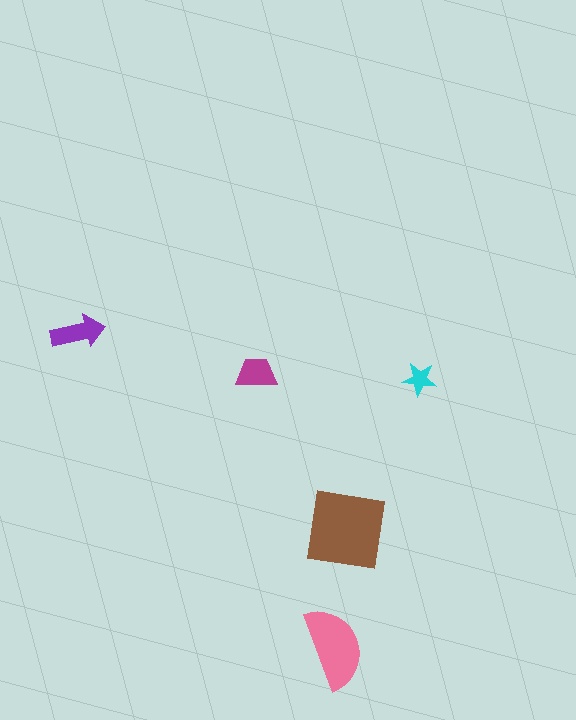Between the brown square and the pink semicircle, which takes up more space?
The brown square.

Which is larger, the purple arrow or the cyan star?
The purple arrow.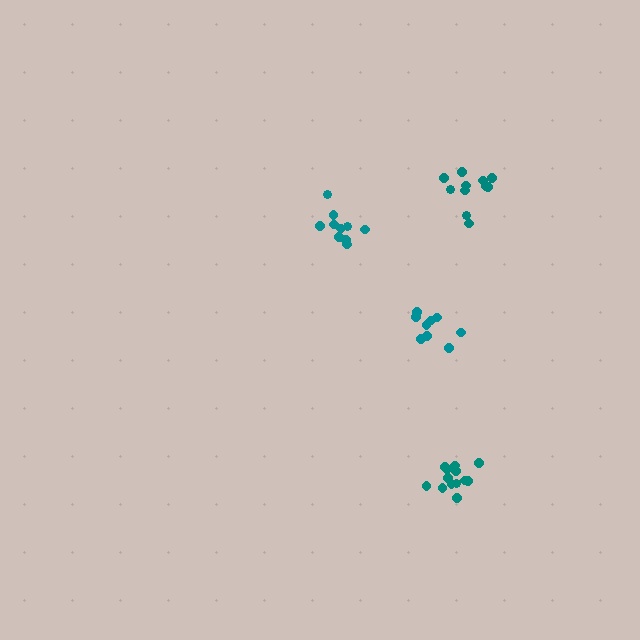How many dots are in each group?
Group 1: 9 dots, Group 2: 11 dots, Group 3: 10 dots, Group 4: 13 dots (43 total).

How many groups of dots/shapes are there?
There are 4 groups.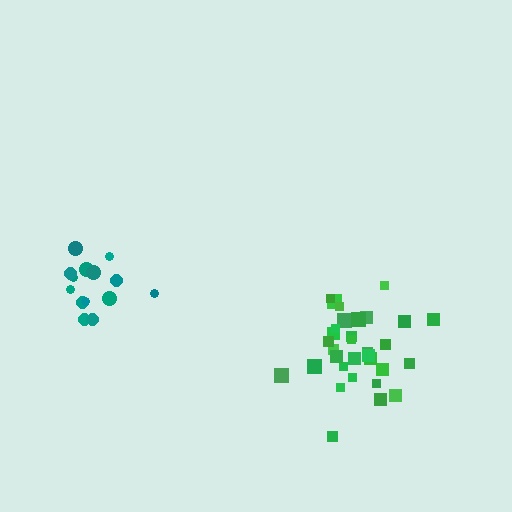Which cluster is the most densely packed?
Green.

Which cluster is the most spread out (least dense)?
Teal.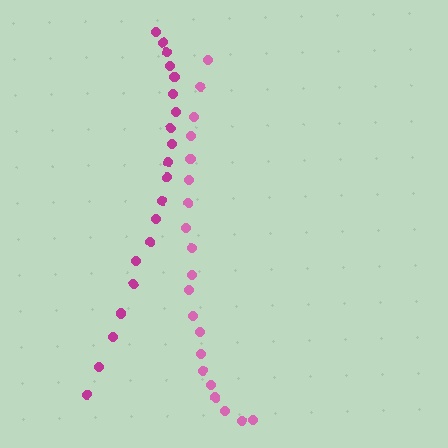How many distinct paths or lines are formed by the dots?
There are 2 distinct paths.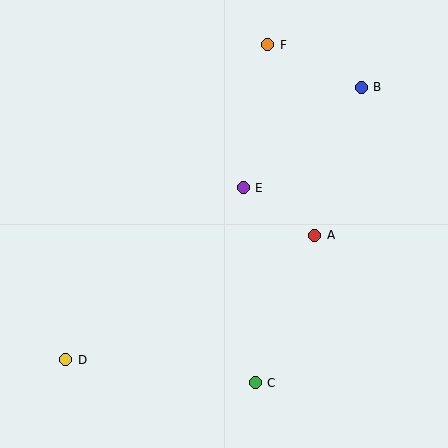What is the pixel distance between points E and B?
The distance between E and B is 155 pixels.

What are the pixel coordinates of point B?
Point B is at (361, 87).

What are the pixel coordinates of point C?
Point C is at (255, 383).